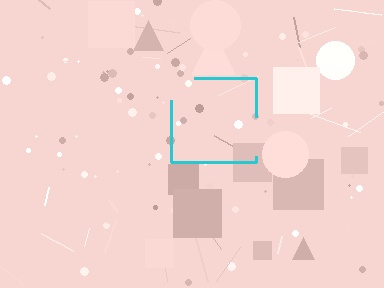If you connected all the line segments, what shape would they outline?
They would outline a square.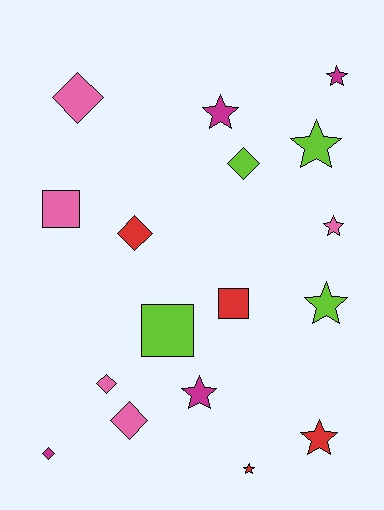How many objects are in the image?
There are 17 objects.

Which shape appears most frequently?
Star, with 8 objects.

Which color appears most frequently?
Pink, with 5 objects.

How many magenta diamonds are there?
There is 1 magenta diamond.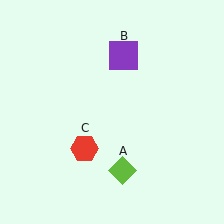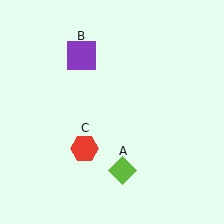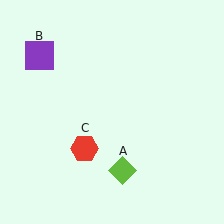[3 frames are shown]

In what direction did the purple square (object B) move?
The purple square (object B) moved left.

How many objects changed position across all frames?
1 object changed position: purple square (object B).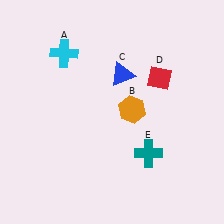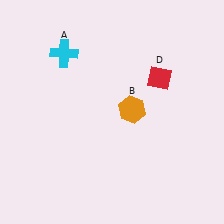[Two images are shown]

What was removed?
The teal cross (E), the blue triangle (C) were removed in Image 2.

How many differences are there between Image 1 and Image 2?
There are 2 differences between the two images.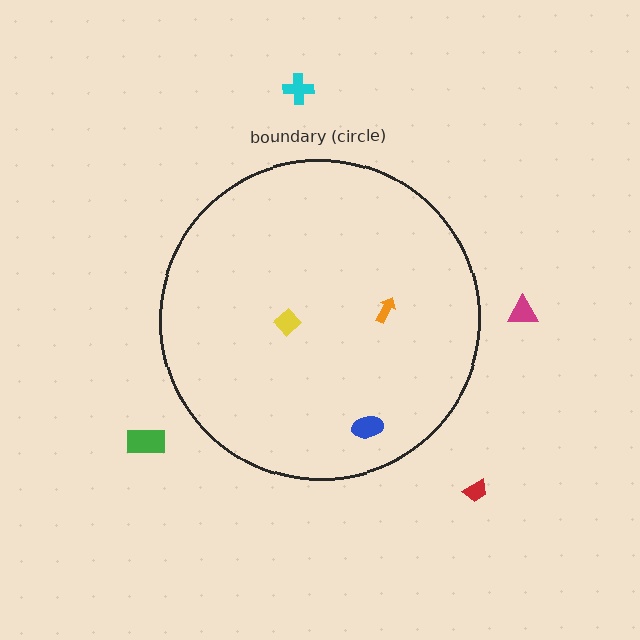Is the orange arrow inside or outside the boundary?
Inside.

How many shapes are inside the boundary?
3 inside, 4 outside.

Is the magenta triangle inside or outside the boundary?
Outside.